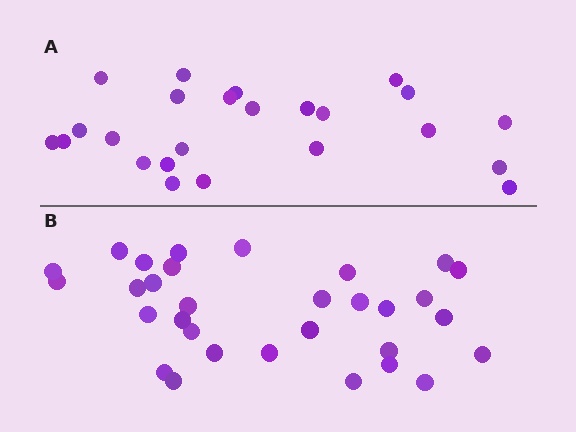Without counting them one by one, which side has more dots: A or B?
Region B (the bottom region) has more dots.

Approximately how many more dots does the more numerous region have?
Region B has roughly 8 or so more dots than region A.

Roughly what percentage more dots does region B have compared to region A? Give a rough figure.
About 30% more.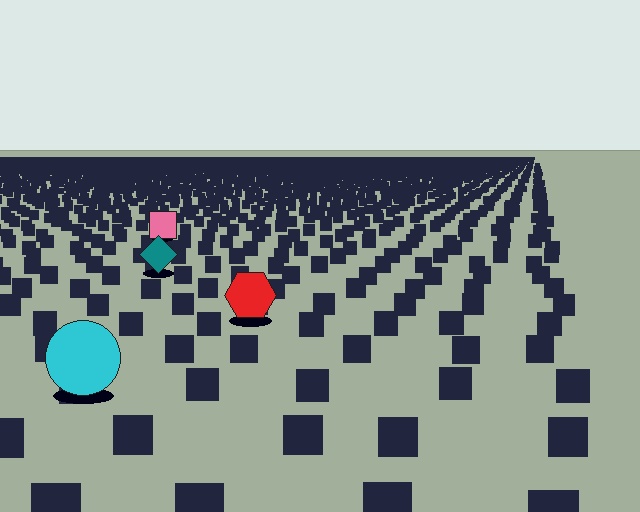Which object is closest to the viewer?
The cyan circle is closest. The texture marks near it are larger and more spread out.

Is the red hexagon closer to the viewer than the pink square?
Yes. The red hexagon is closer — you can tell from the texture gradient: the ground texture is coarser near it.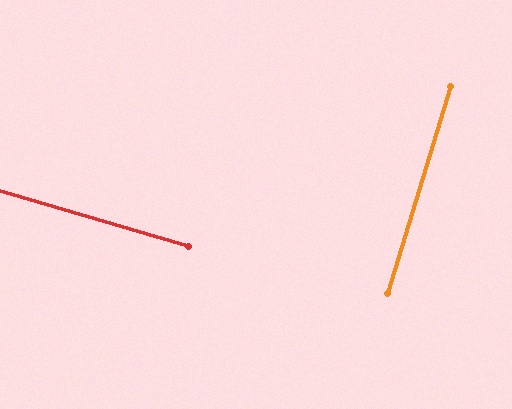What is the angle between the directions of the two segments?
Approximately 89 degrees.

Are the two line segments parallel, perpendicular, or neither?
Perpendicular — they meet at approximately 89°.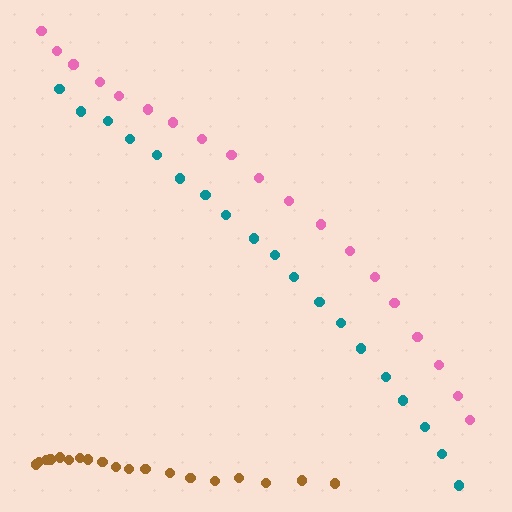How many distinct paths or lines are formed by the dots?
There are 3 distinct paths.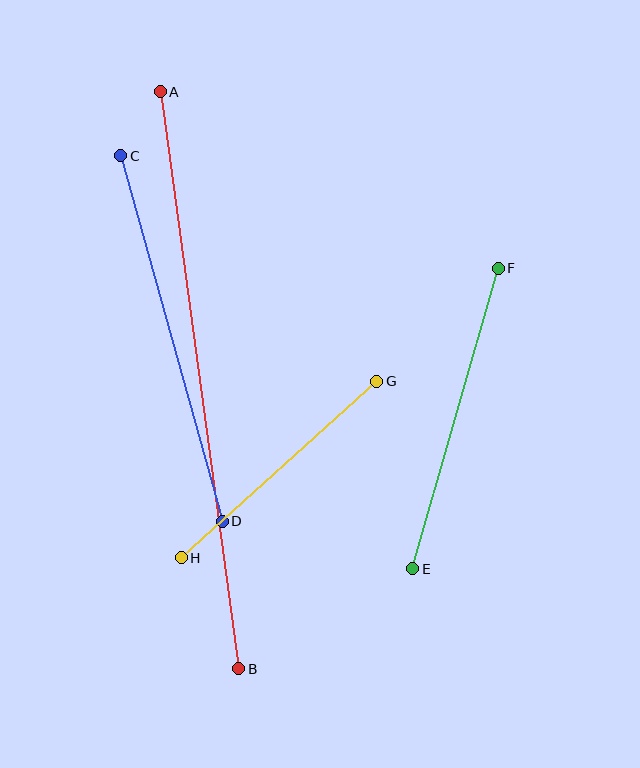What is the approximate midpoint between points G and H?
The midpoint is at approximately (279, 470) pixels.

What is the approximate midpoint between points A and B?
The midpoint is at approximately (199, 380) pixels.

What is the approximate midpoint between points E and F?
The midpoint is at approximately (456, 418) pixels.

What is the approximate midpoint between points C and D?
The midpoint is at approximately (172, 338) pixels.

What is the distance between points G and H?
The distance is approximately 264 pixels.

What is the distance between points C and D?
The distance is approximately 380 pixels.